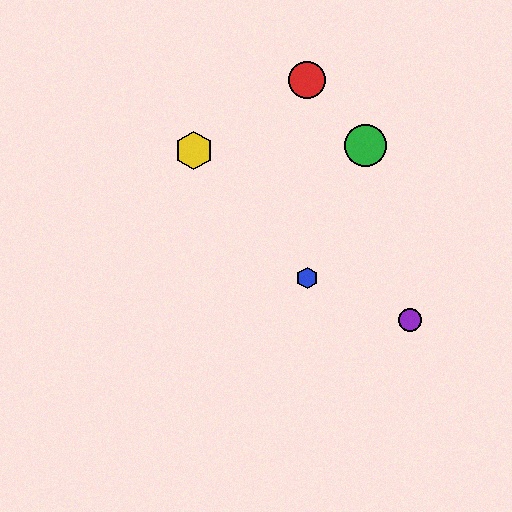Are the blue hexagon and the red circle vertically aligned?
Yes, both are at x≈307.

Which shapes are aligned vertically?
The red circle, the blue hexagon are aligned vertically.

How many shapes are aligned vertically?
2 shapes (the red circle, the blue hexagon) are aligned vertically.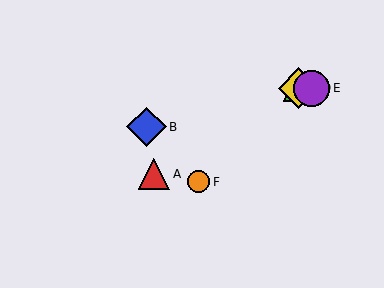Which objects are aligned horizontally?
Objects C, D, E are aligned horizontally.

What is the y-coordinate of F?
Object F is at y≈182.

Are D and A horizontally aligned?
No, D is at y≈88 and A is at y≈174.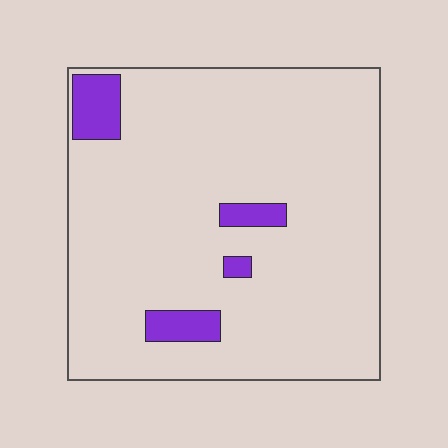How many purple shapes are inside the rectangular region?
4.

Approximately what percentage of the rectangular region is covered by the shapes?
Approximately 10%.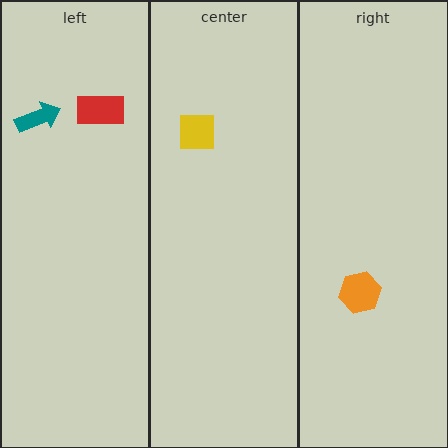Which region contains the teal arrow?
The left region.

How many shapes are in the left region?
2.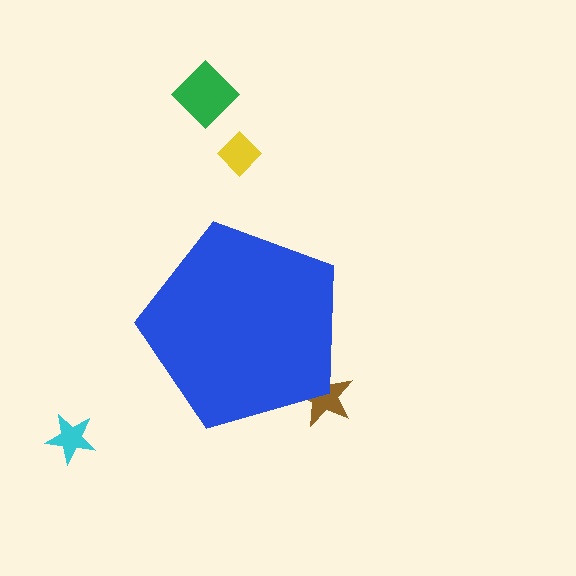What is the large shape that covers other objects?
A blue pentagon.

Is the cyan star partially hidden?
No, the cyan star is fully visible.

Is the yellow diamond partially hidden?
No, the yellow diamond is fully visible.